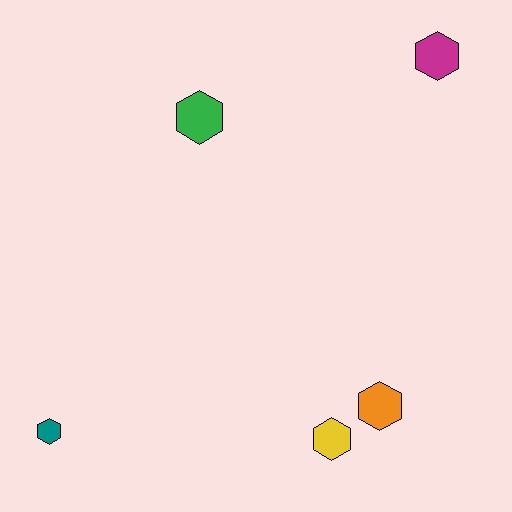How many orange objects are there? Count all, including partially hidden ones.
There is 1 orange object.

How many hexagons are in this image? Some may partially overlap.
There are 5 hexagons.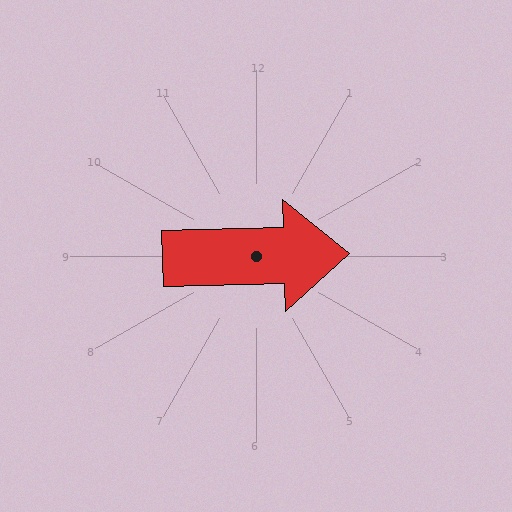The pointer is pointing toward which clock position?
Roughly 3 o'clock.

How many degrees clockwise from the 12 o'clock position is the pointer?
Approximately 88 degrees.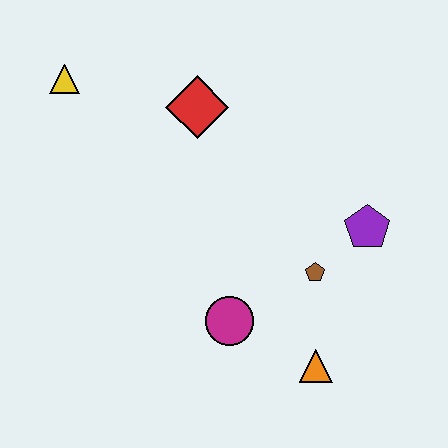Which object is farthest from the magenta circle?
The yellow triangle is farthest from the magenta circle.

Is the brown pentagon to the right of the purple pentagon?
No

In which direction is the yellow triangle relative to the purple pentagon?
The yellow triangle is to the left of the purple pentagon.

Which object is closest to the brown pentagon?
The purple pentagon is closest to the brown pentagon.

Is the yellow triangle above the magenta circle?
Yes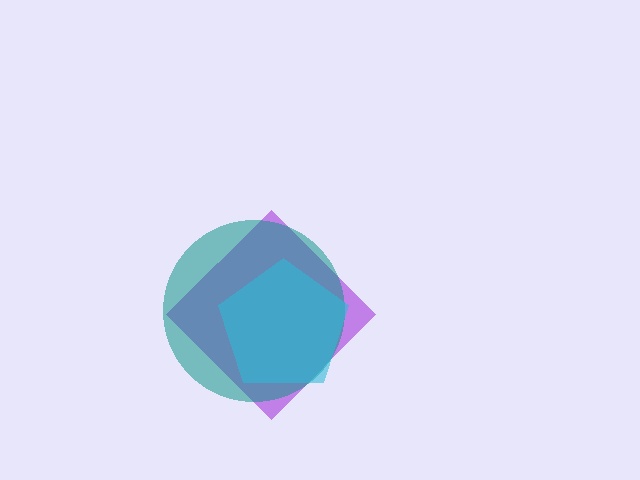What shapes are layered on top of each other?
The layered shapes are: a purple diamond, a teal circle, a cyan pentagon.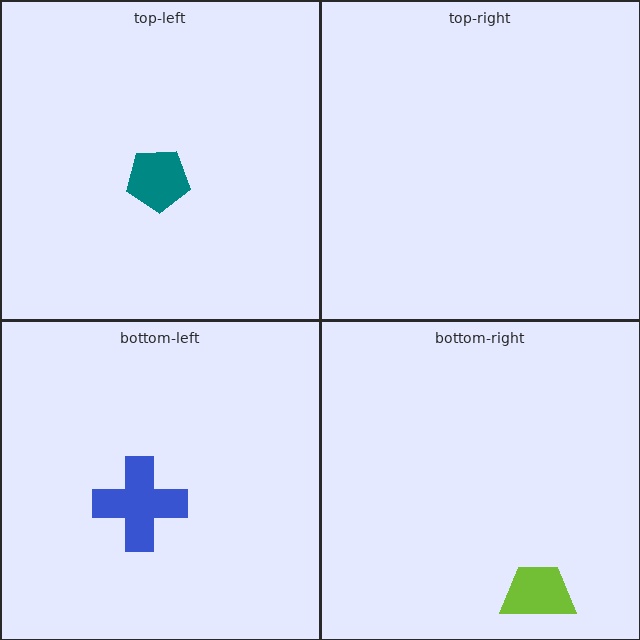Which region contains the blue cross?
The bottom-left region.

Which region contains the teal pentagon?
The top-left region.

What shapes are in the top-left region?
The teal pentagon.